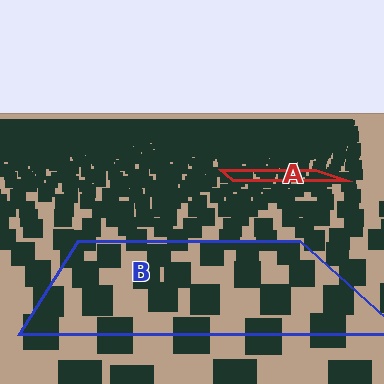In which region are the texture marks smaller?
The texture marks are smaller in region A, because it is farther away.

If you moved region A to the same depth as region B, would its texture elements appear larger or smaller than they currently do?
They would appear larger. At a closer depth, the same texture elements are projected at a bigger on-screen size.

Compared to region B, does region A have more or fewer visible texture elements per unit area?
Region A has more texture elements per unit area — they are packed more densely because it is farther away.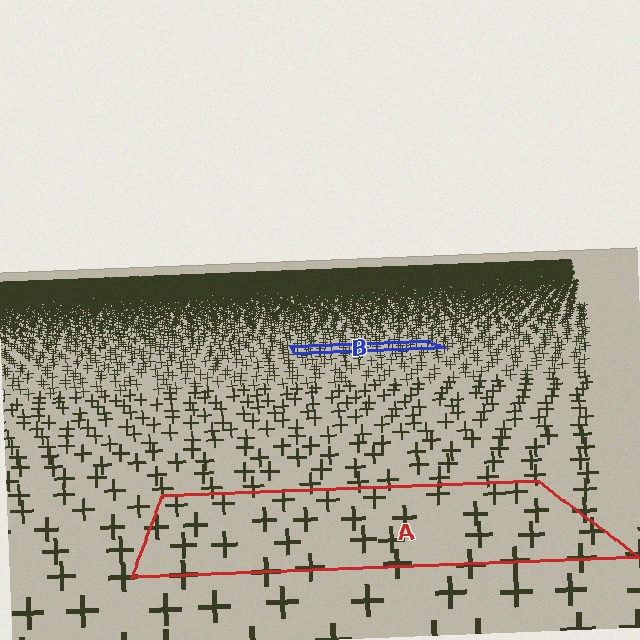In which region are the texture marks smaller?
The texture marks are smaller in region B, because it is farther away.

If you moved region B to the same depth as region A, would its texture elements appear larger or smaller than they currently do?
They would appear larger. At a closer depth, the same texture elements are projected at a bigger on-screen size.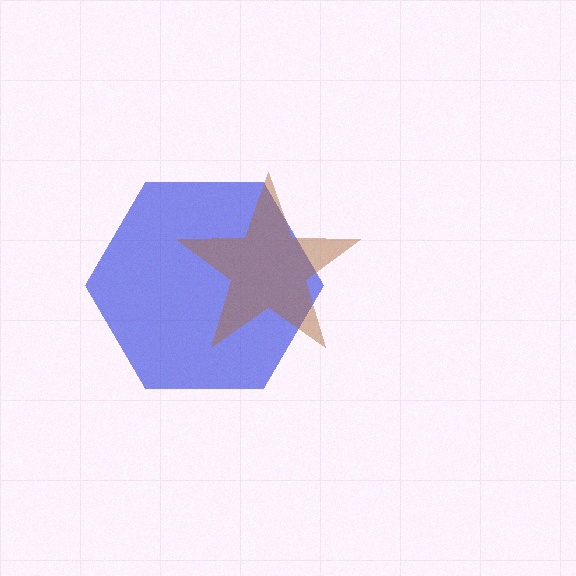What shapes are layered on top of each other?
The layered shapes are: a blue hexagon, a brown star.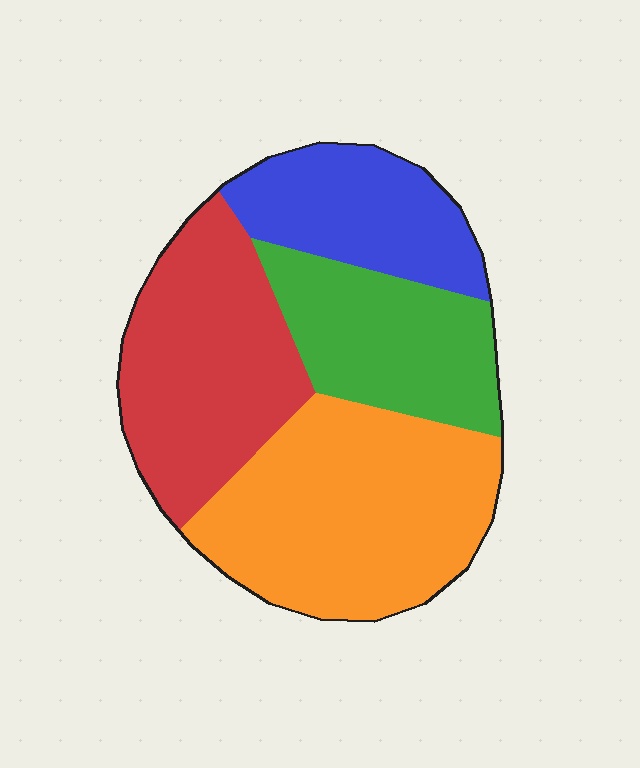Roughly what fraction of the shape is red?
Red covers roughly 30% of the shape.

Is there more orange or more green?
Orange.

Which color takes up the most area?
Orange, at roughly 35%.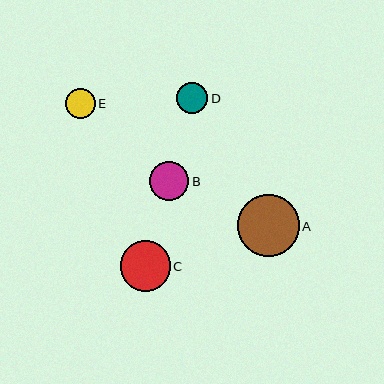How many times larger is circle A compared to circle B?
Circle A is approximately 1.6 times the size of circle B.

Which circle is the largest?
Circle A is the largest with a size of approximately 62 pixels.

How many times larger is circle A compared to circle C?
Circle A is approximately 1.2 times the size of circle C.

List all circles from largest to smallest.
From largest to smallest: A, C, B, D, E.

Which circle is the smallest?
Circle E is the smallest with a size of approximately 30 pixels.